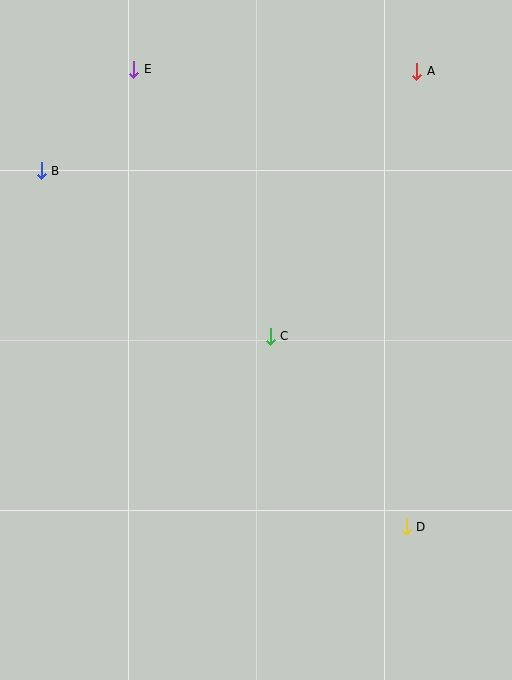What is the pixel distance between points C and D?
The distance between C and D is 234 pixels.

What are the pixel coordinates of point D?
Point D is at (406, 527).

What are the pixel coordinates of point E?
Point E is at (134, 69).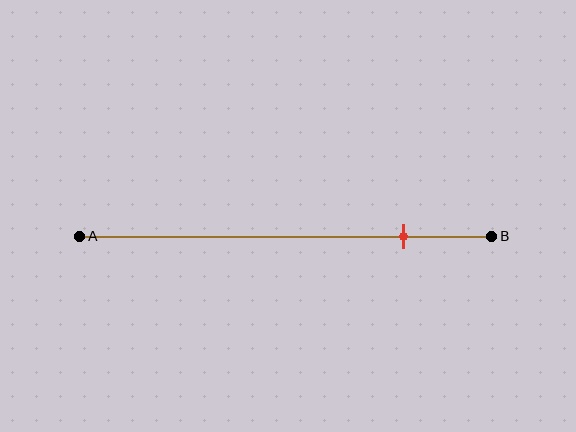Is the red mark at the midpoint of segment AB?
No, the mark is at about 80% from A, not at the 50% midpoint.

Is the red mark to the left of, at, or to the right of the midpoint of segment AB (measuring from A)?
The red mark is to the right of the midpoint of segment AB.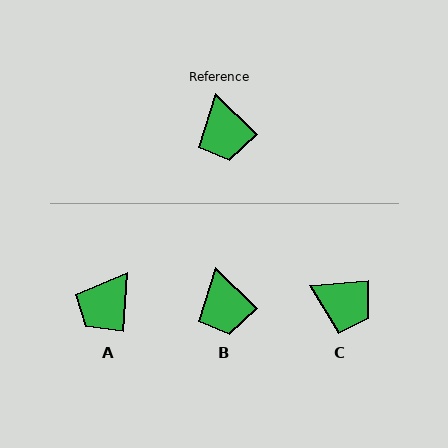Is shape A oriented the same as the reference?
No, it is off by about 50 degrees.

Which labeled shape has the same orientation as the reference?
B.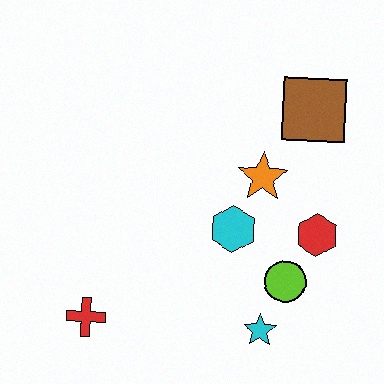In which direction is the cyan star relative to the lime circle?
The cyan star is below the lime circle.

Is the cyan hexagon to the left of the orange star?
Yes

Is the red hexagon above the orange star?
No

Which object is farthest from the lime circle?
The red cross is farthest from the lime circle.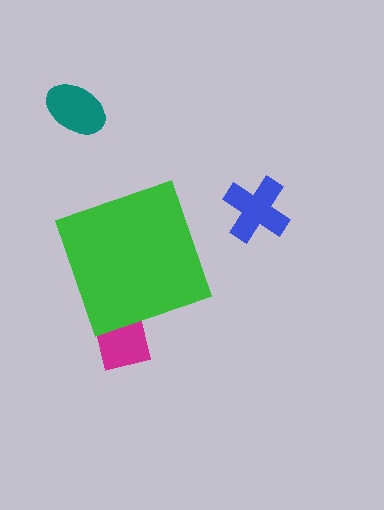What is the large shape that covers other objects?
A green diamond.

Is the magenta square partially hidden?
Yes, the magenta square is partially hidden behind the green diamond.